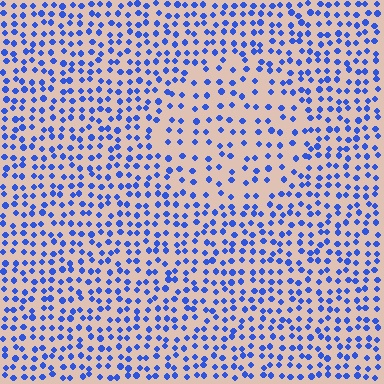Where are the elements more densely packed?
The elements are more densely packed outside the circle boundary.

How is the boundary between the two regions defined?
The boundary is defined by a change in element density (approximately 1.7x ratio). All elements are the same color, size, and shape.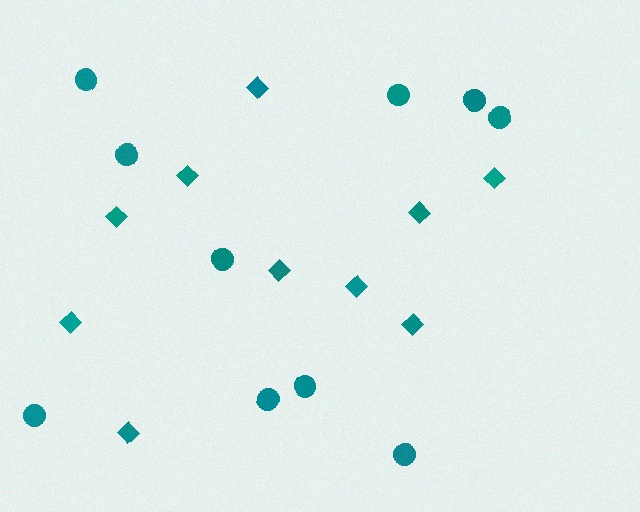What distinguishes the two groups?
There are 2 groups: one group of diamonds (10) and one group of circles (10).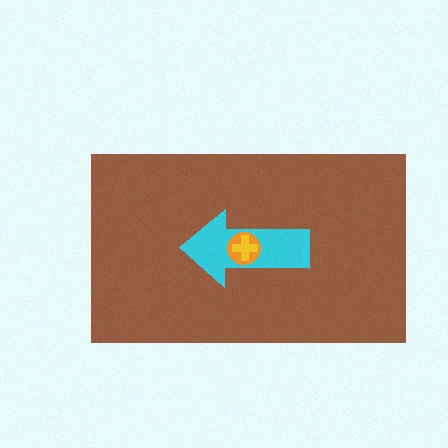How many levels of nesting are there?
4.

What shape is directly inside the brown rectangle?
The cyan arrow.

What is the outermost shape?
The brown rectangle.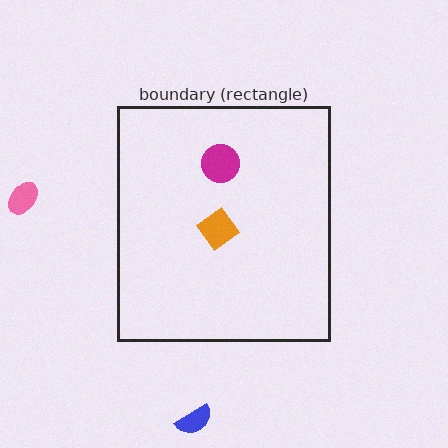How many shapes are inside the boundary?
2 inside, 2 outside.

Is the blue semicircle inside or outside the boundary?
Outside.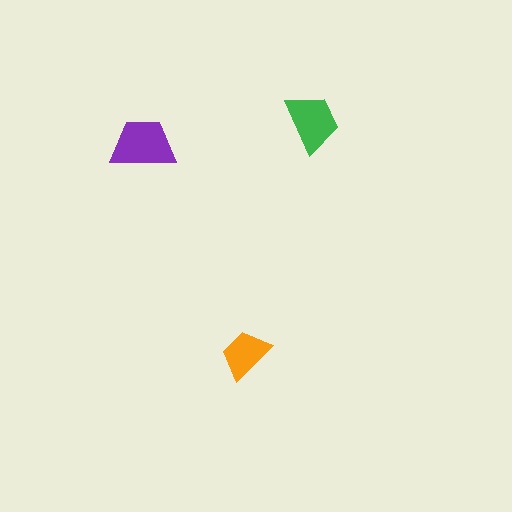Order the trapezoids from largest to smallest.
the purple one, the green one, the orange one.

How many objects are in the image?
There are 3 objects in the image.